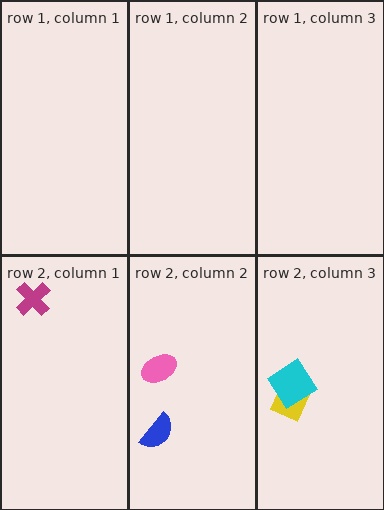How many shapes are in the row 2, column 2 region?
2.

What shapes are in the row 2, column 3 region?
The yellow diamond, the cyan diamond.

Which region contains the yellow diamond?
The row 2, column 3 region.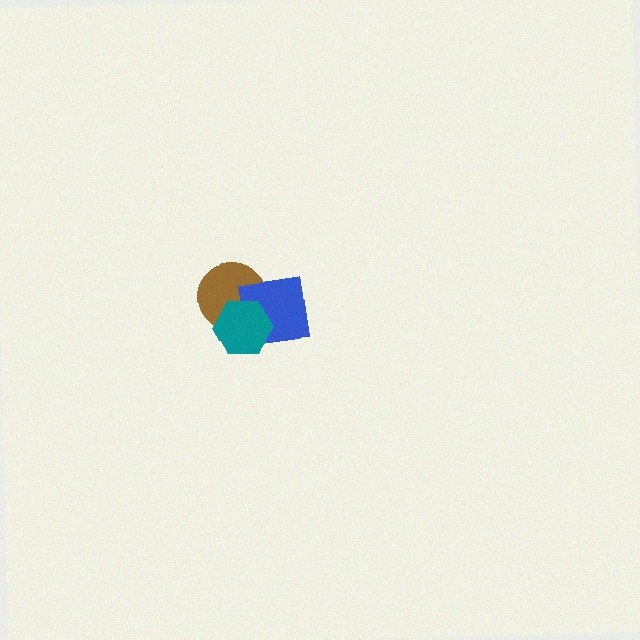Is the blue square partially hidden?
Yes, it is partially covered by another shape.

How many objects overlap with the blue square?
2 objects overlap with the blue square.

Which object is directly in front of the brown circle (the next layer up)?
The blue square is directly in front of the brown circle.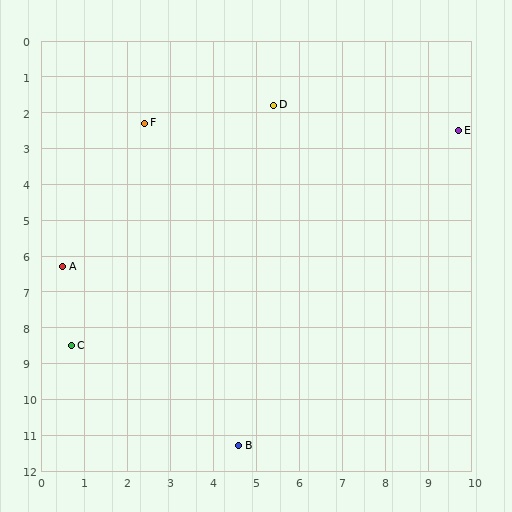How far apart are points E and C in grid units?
Points E and C are about 10.8 grid units apart.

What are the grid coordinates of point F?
Point F is at approximately (2.4, 2.3).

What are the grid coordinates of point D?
Point D is at approximately (5.4, 1.8).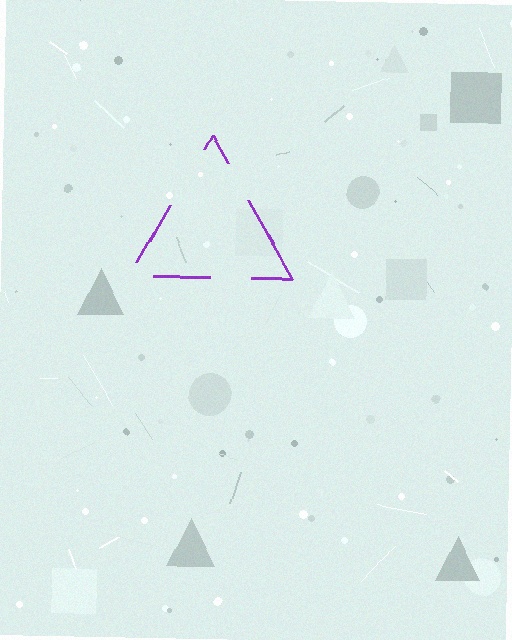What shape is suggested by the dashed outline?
The dashed outline suggests a triangle.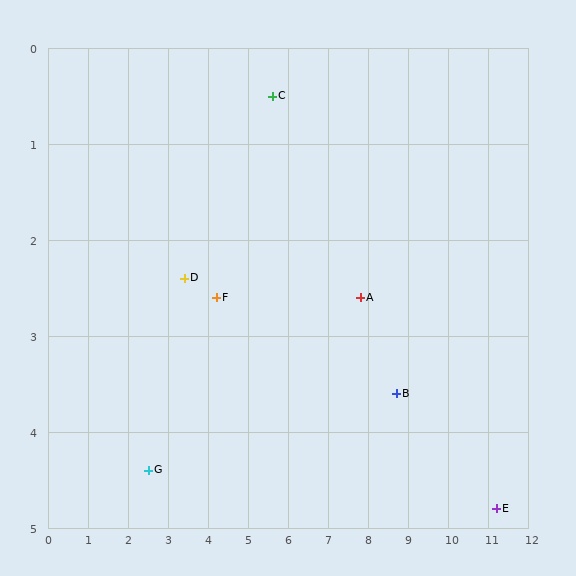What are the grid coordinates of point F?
Point F is at approximately (4.2, 2.6).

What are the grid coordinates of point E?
Point E is at approximately (11.2, 4.8).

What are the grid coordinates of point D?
Point D is at approximately (3.4, 2.4).